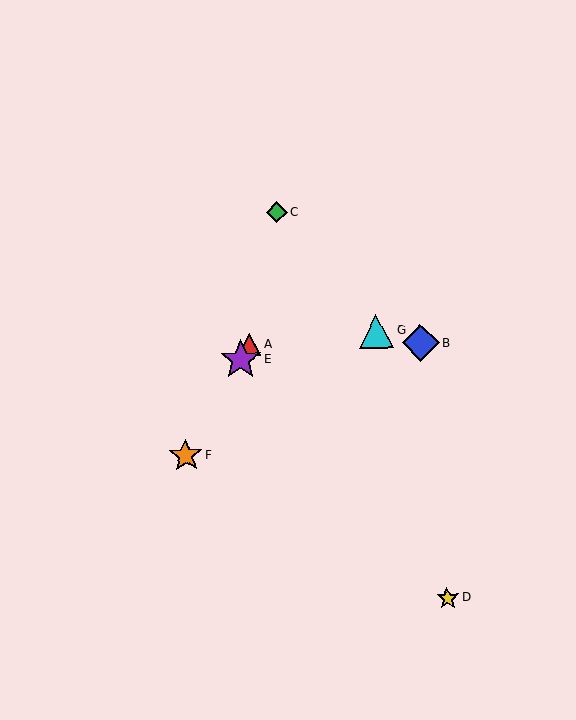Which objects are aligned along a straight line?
Objects A, E, F are aligned along a straight line.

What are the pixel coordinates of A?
Object A is at (249, 345).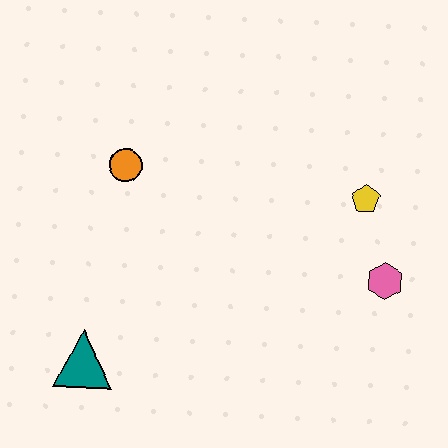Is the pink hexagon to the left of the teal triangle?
No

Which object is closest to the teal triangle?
The orange circle is closest to the teal triangle.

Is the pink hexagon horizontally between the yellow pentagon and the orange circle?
No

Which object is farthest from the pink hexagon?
The teal triangle is farthest from the pink hexagon.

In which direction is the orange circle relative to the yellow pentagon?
The orange circle is to the left of the yellow pentagon.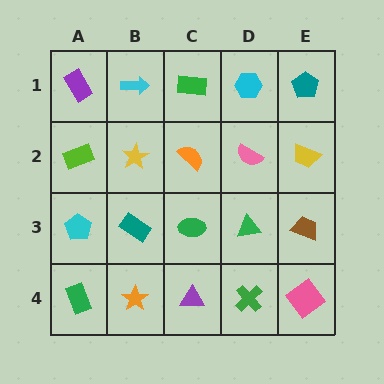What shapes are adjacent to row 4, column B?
A teal rectangle (row 3, column B), a green rectangle (row 4, column A), a purple triangle (row 4, column C).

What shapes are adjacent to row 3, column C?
An orange semicircle (row 2, column C), a purple triangle (row 4, column C), a teal rectangle (row 3, column B), a green triangle (row 3, column D).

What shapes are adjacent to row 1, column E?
A yellow trapezoid (row 2, column E), a cyan hexagon (row 1, column D).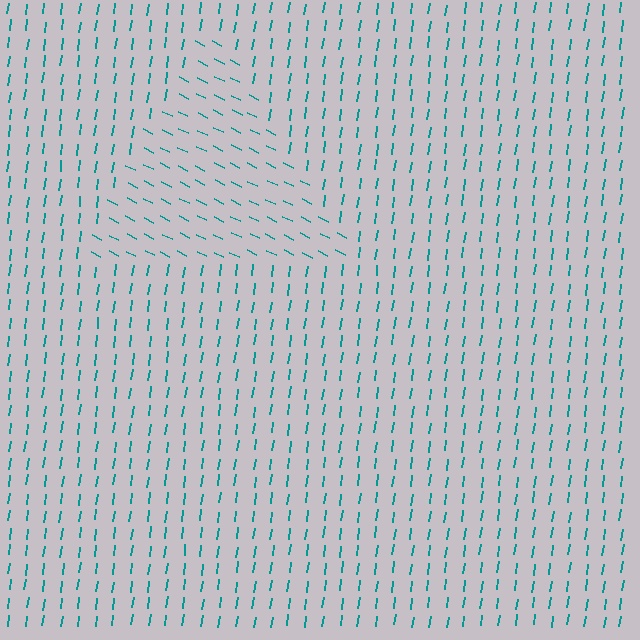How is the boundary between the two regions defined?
The boundary is defined purely by a change in line orientation (approximately 72 degrees difference). All lines are the same color and thickness.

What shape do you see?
I see a triangle.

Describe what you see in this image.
The image is filled with small teal line segments. A triangle region in the image has lines oriented differently from the surrounding lines, creating a visible texture boundary.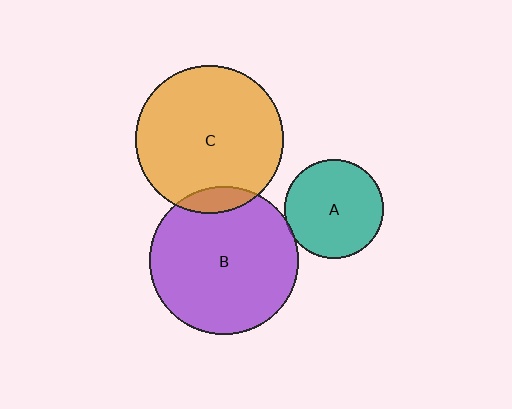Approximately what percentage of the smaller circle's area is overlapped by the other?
Approximately 10%.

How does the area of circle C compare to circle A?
Approximately 2.2 times.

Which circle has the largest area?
Circle C (orange).